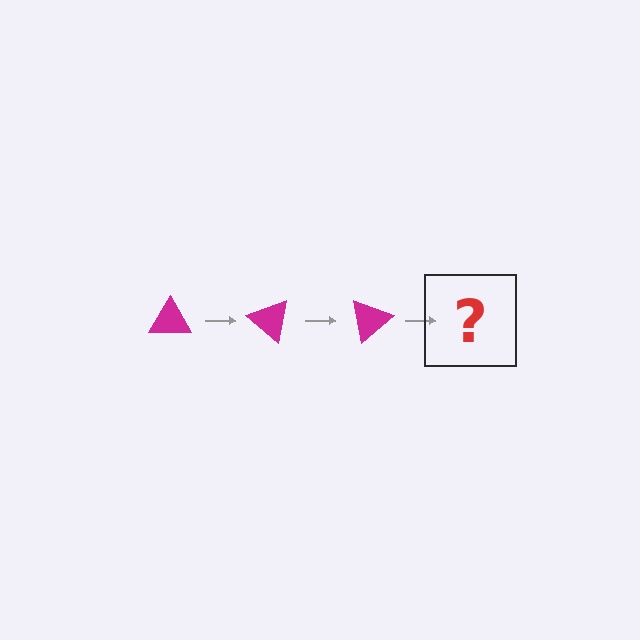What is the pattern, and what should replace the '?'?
The pattern is that the triangle rotates 40 degrees each step. The '?' should be a magenta triangle rotated 120 degrees.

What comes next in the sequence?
The next element should be a magenta triangle rotated 120 degrees.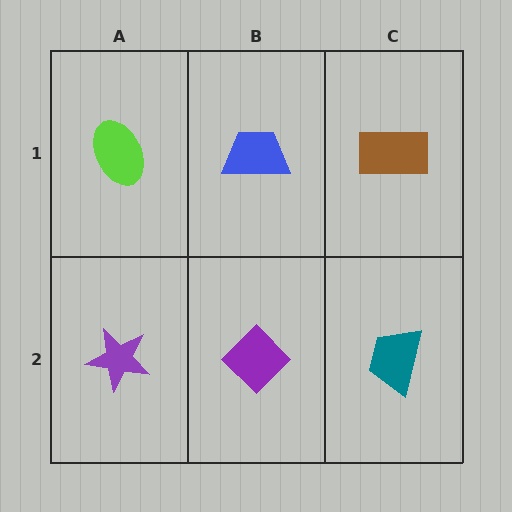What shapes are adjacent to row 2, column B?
A blue trapezoid (row 1, column B), a purple star (row 2, column A), a teal trapezoid (row 2, column C).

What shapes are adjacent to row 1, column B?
A purple diamond (row 2, column B), a lime ellipse (row 1, column A), a brown rectangle (row 1, column C).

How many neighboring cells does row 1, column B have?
3.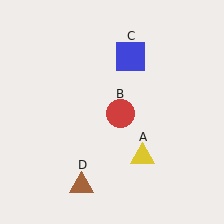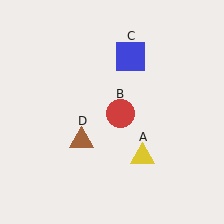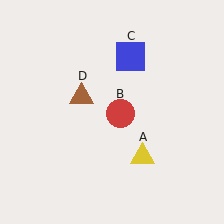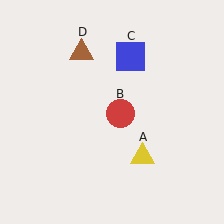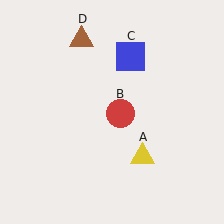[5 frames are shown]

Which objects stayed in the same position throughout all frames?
Yellow triangle (object A) and red circle (object B) and blue square (object C) remained stationary.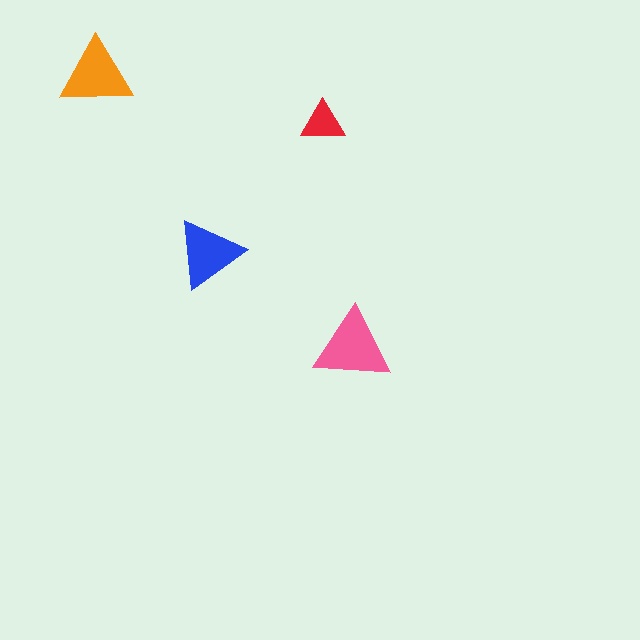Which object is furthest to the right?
The pink triangle is rightmost.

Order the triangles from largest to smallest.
the pink one, the orange one, the blue one, the red one.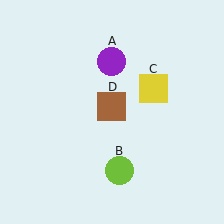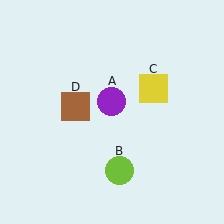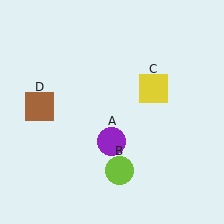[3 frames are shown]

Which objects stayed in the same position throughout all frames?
Lime circle (object B) and yellow square (object C) remained stationary.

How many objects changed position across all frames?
2 objects changed position: purple circle (object A), brown square (object D).